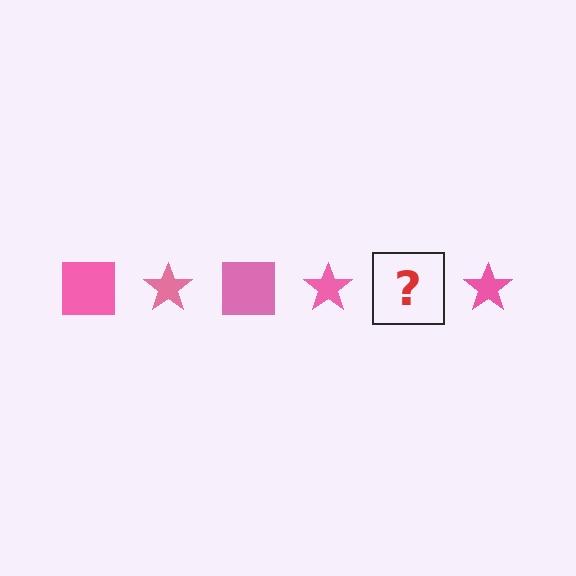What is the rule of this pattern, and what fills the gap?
The rule is that the pattern cycles through square, star shapes in pink. The gap should be filled with a pink square.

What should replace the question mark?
The question mark should be replaced with a pink square.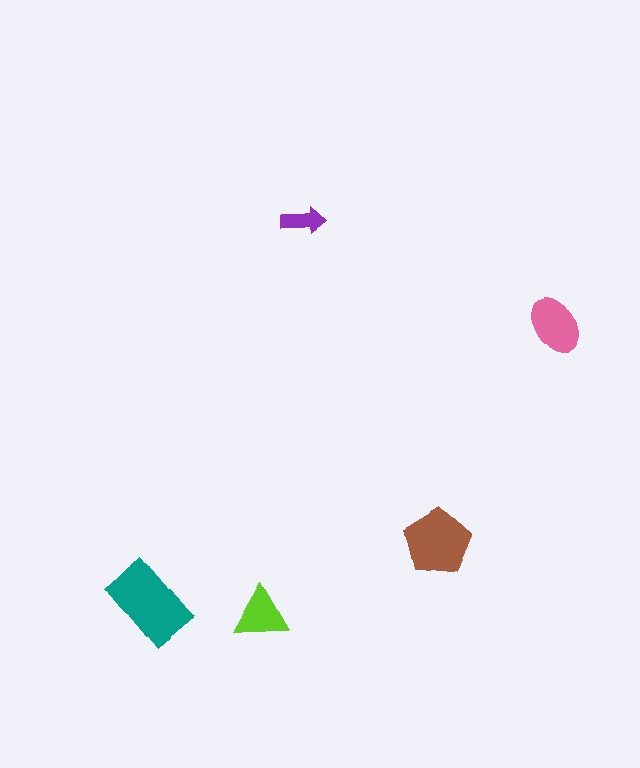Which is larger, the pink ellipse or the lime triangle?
The pink ellipse.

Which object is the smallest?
The purple arrow.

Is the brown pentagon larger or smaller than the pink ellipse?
Larger.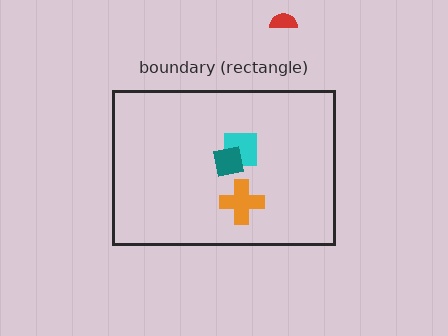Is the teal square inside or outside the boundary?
Inside.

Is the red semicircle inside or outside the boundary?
Outside.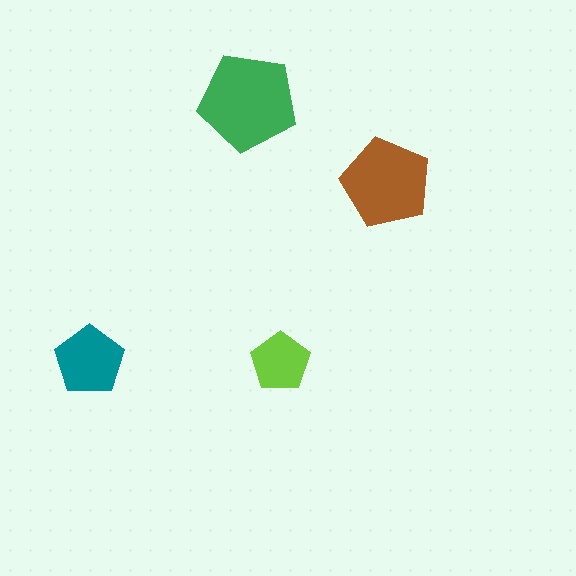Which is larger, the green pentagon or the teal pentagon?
The green one.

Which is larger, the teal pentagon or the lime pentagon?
The teal one.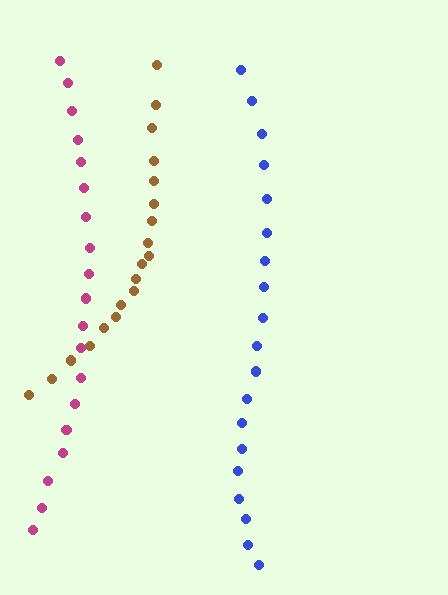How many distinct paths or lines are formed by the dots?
There are 3 distinct paths.